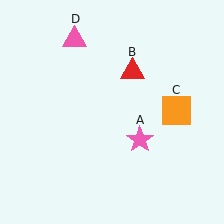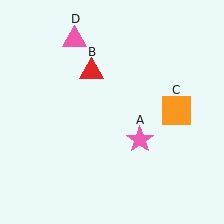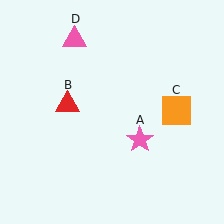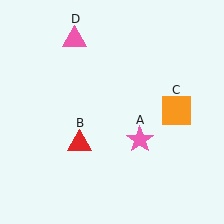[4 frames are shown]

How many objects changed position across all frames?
1 object changed position: red triangle (object B).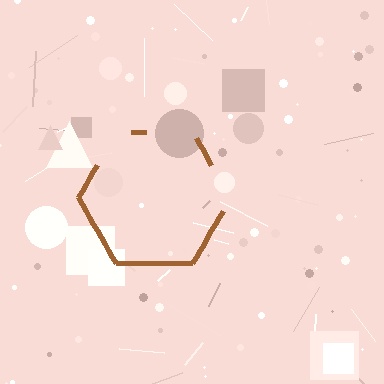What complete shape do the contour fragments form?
The contour fragments form a hexagon.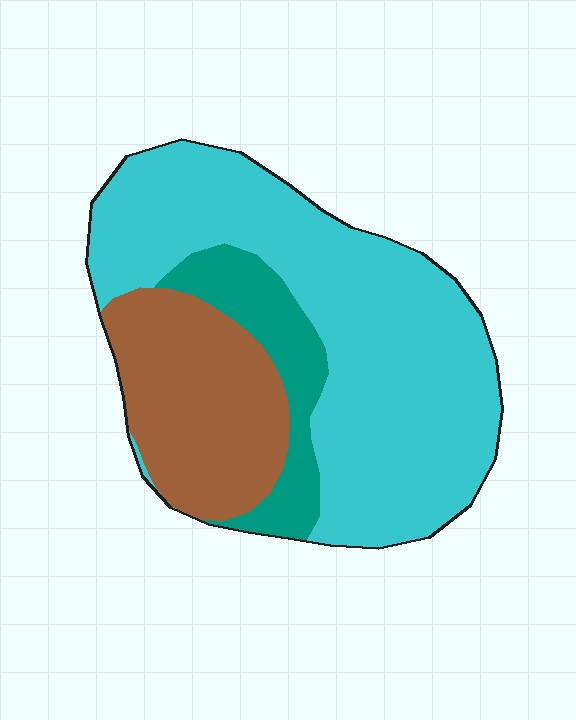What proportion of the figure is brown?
Brown takes up about one quarter (1/4) of the figure.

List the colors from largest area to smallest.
From largest to smallest: cyan, brown, teal.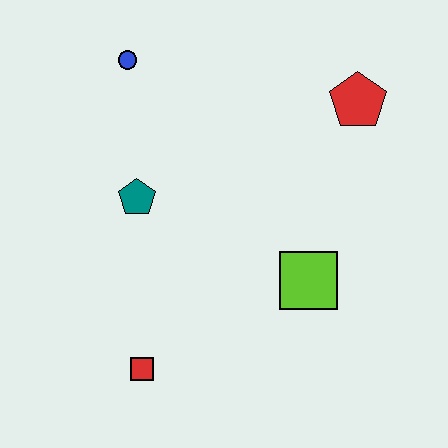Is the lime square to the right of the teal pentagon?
Yes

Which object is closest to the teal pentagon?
The blue circle is closest to the teal pentagon.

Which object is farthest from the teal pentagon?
The red pentagon is farthest from the teal pentagon.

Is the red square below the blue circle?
Yes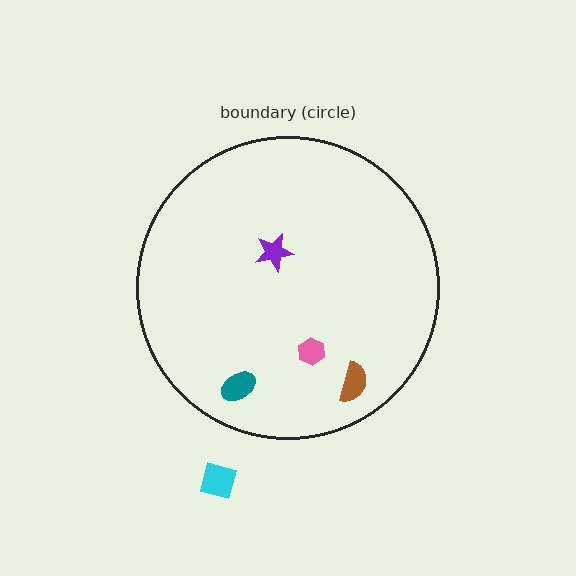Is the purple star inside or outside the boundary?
Inside.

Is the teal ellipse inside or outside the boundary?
Inside.